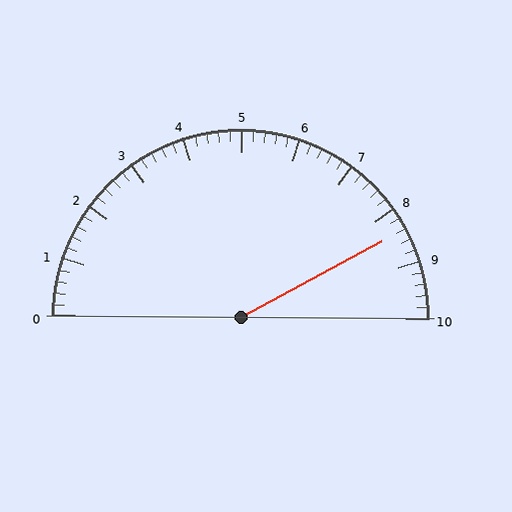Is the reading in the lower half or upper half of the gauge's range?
The reading is in the upper half of the range (0 to 10).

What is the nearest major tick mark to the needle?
The nearest major tick mark is 8.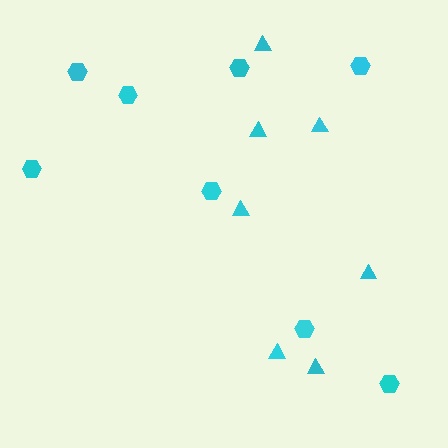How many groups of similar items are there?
There are 2 groups: one group of triangles (7) and one group of hexagons (8).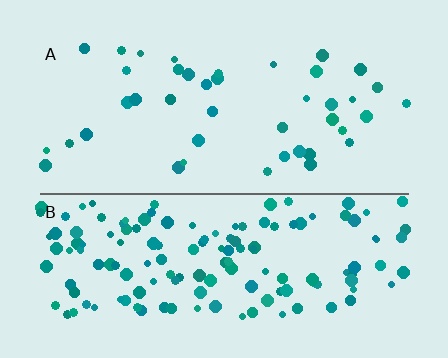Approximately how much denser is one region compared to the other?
Approximately 3.5× — region B over region A.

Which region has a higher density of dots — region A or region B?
B (the bottom).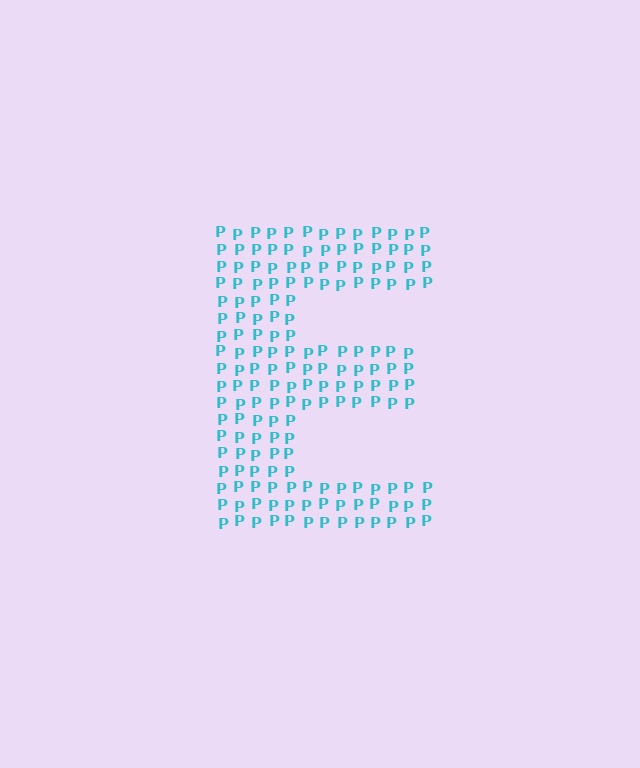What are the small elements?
The small elements are letter P's.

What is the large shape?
The large shape is the letter E.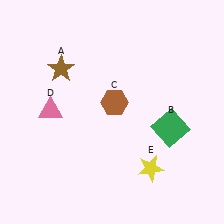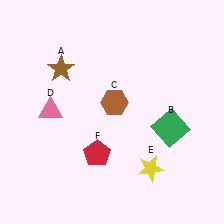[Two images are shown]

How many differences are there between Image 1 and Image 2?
There is 1 difference between the two images.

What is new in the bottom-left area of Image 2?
A red pentagon (F) was added in the bottom-left area of Image 2.